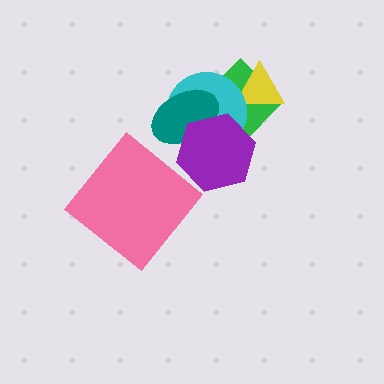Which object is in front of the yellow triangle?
The cyan circle is in front of the yellow triangle.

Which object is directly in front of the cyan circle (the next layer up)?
The teal ellipse is directly in front of the cyan circle.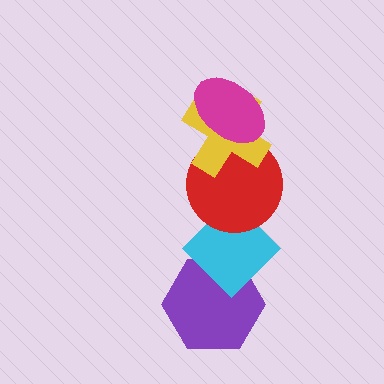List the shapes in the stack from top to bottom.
From top to bottom: the magenta ellipse, the yellow cross, the red circle, the cyan diamond, the purple hexagon.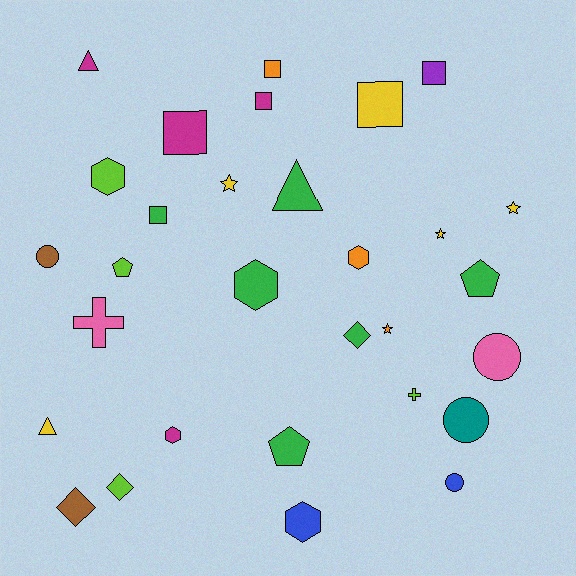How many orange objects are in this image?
There are 3 orange objects.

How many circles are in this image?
There are 4 circles.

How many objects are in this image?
There are 30 objects.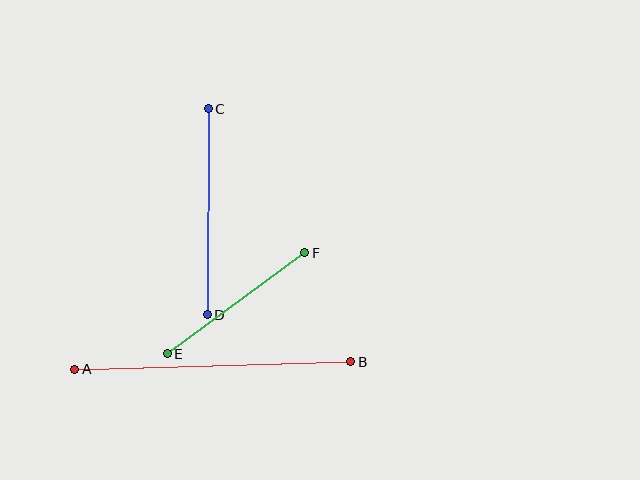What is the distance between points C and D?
The distance is approximately 206 pixels.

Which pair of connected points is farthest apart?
Points A and B are farthest apart.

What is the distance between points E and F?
The distance is approximately 171 pixels.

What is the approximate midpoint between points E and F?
The midpoint is at approximately (236, 303) pixels.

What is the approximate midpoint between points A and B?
The midpoint is at approximately (213, 366) pixels.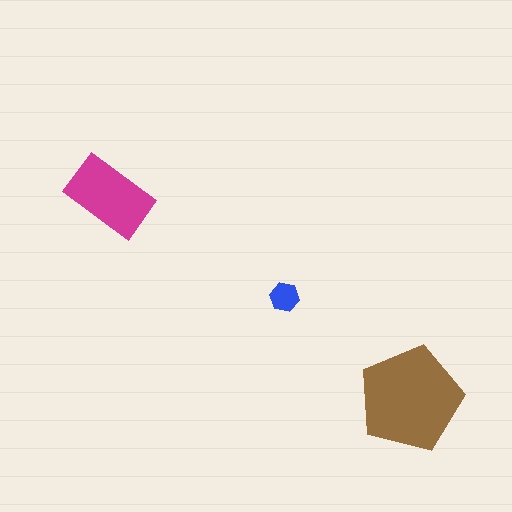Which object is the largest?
The brown pentagon.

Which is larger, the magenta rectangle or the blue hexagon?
The magenta rectangle.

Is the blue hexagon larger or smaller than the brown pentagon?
Smaller.